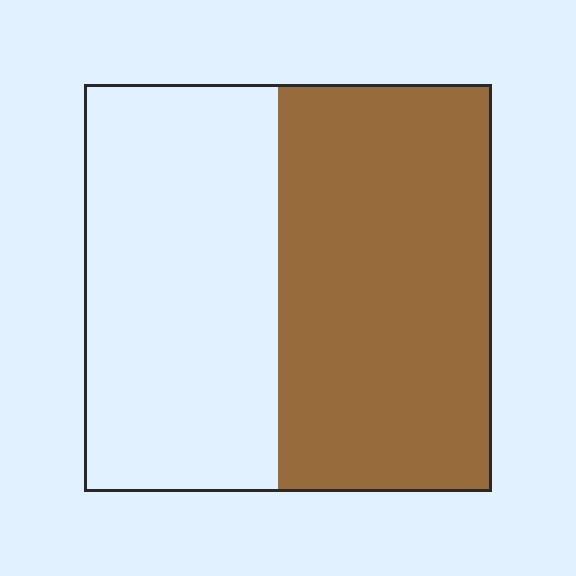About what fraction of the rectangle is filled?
About one half (1/2).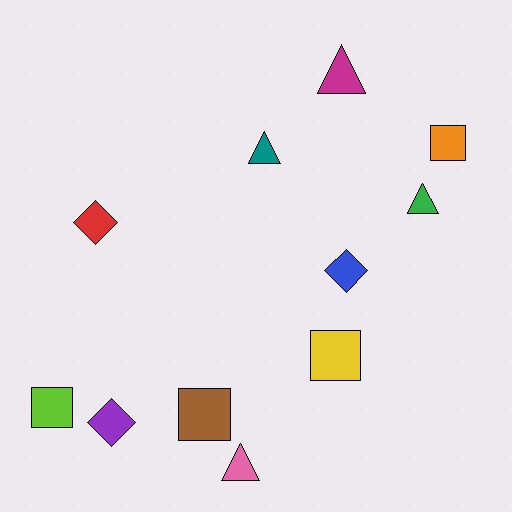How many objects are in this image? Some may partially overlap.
There are 11 objects.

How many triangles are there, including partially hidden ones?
There are 4 triangles.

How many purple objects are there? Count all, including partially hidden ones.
There is 1 purple object.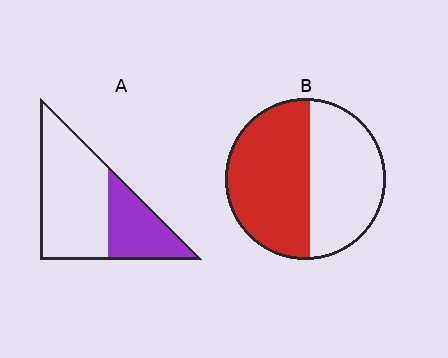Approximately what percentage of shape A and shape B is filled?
A is approximately 35% and B is approximately 55%.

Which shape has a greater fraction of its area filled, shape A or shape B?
Shape B.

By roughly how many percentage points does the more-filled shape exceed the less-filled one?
By roughly 20 percentage points (B over A).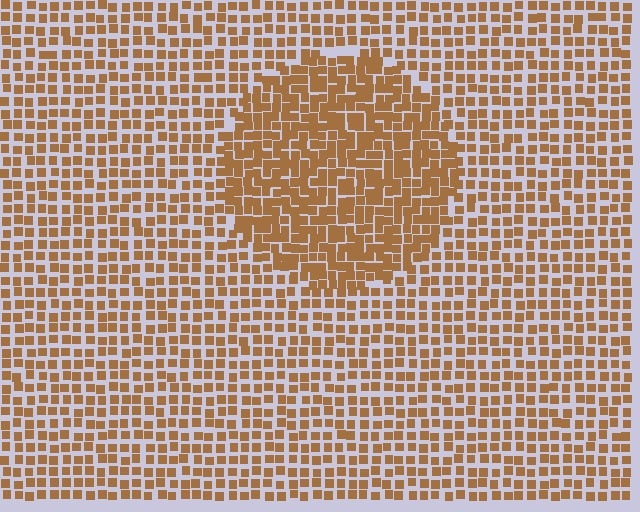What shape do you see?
I see a circle.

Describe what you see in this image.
The image contains small brown elements arranged at two different densities. A circle-shaped region is visible where the elements are more densely packed than the surrounding area.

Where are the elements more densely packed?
The elements are more densely packed inside the circle boundary.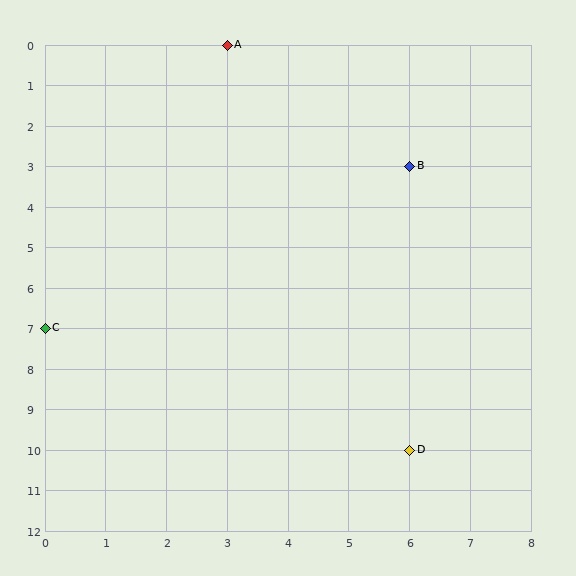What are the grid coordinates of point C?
Point C is at grid coordinates (0, 7).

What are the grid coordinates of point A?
Point A is at grid coordinates (3, 0).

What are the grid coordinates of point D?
Point D is at grid coordinates (6, 10).